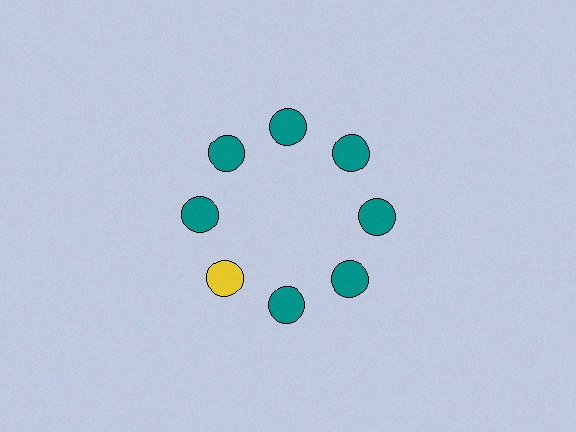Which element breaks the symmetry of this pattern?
The yellow circle at roughly the 8 o'clock position breaks the symmetry. All other shapes are teal circles.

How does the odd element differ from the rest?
It has a different color: yellow instead of teal.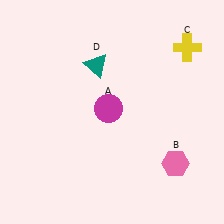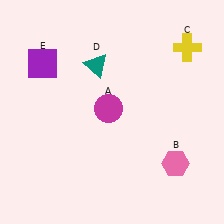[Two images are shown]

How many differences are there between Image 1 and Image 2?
There is 1 difference between the two images.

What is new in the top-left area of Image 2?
A purple square (E) was added in the top-left area of Image 2.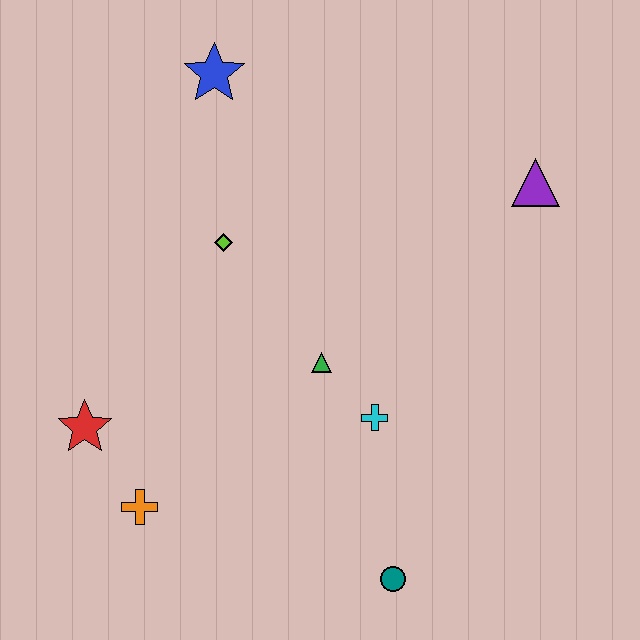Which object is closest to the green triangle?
The cyan cross is closest to the green triangle.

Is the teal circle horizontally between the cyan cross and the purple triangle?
Yes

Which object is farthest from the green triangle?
The blue star is farthest from the green triangle.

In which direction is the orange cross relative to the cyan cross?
The orange cross is to the left of the cyan cross.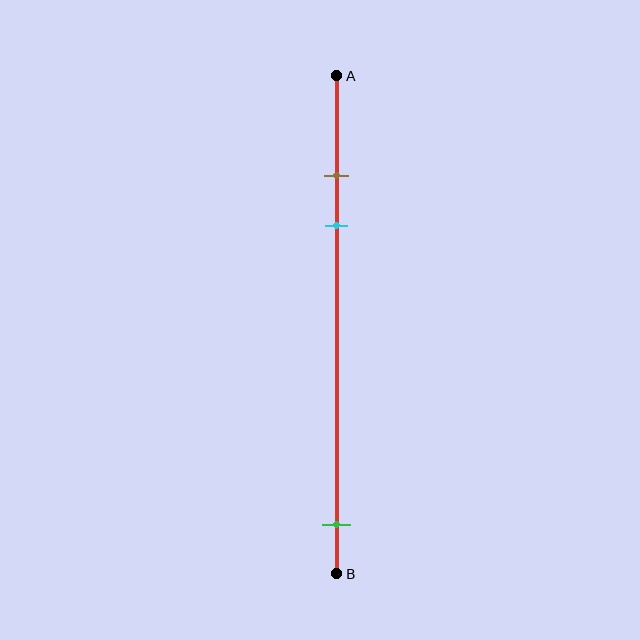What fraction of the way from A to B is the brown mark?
The brown mark is approximately 20% (0.2) of the way from A to B.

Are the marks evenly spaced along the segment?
No, the marks are not evenly spaced.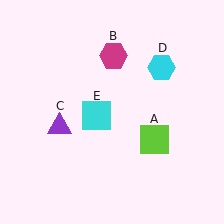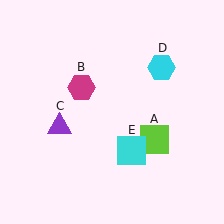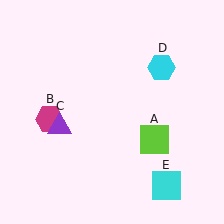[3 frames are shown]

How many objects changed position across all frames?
2 objects changed position: magenta hexagon (object B), cyan square (object E).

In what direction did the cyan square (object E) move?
The cyan square (object E) moved down and to the right.